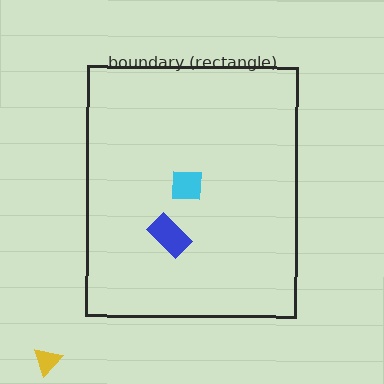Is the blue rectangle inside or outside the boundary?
Inside.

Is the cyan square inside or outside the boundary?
Inside.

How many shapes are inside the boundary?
2 inside, 1 outside.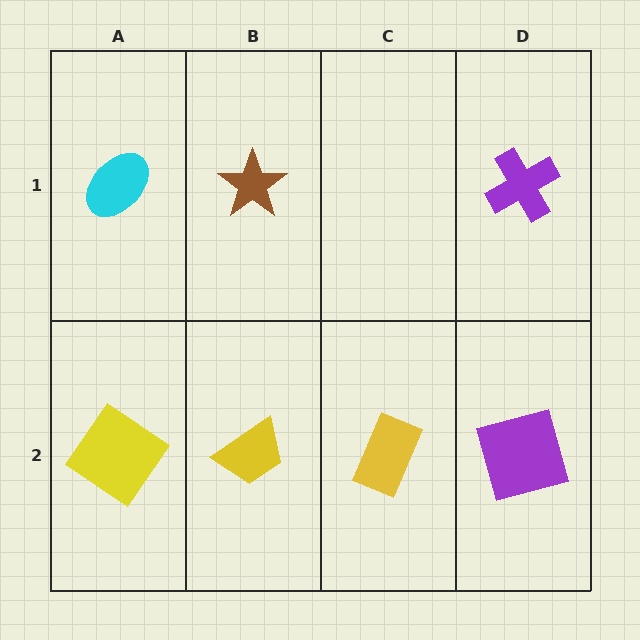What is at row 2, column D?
A purple square.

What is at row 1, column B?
A brown star.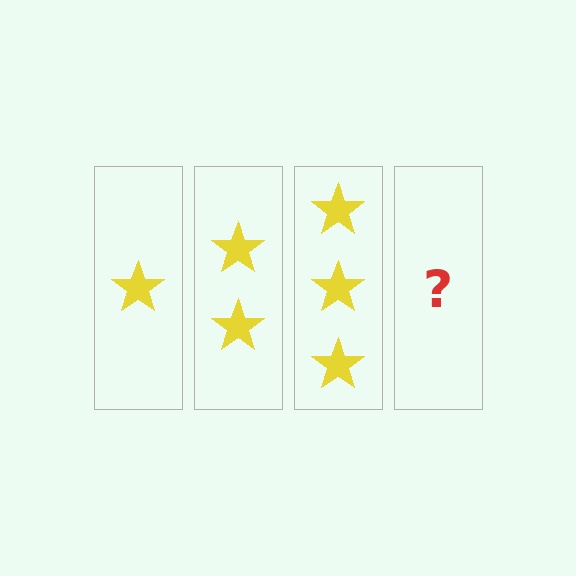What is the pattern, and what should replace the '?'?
The pattern is that each step adds one more star. The '?' should be 4 stars.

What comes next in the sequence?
The next element should be 4 stars.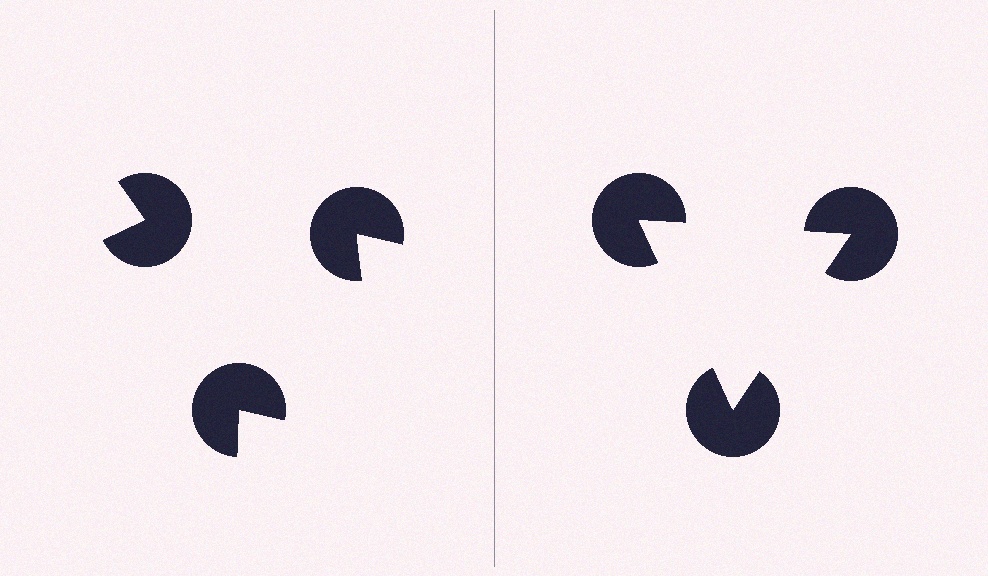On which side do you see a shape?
An illusory triangle appears on the right side. On the left side the wedge cuts are rotated, so no coherent shape forms.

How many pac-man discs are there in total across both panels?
6 — 3 on each side.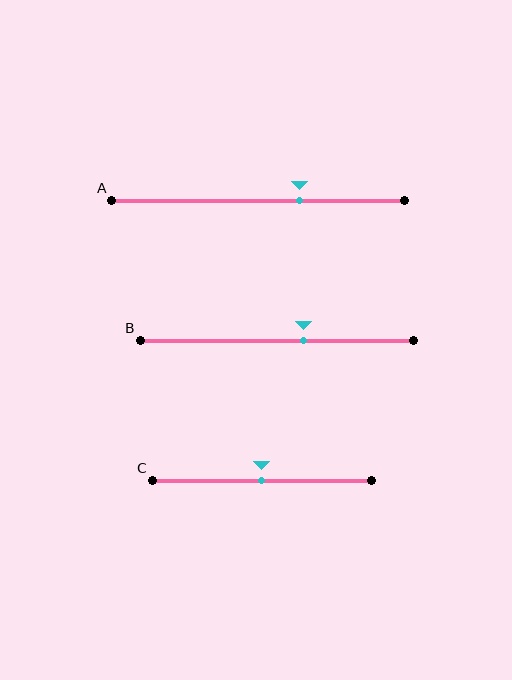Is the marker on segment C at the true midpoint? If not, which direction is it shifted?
Yes, the marker on segment C is at the true midpoint.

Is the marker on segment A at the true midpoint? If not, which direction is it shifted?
No, the marker on segment A is shifted to the right by about 14% of the segment length.